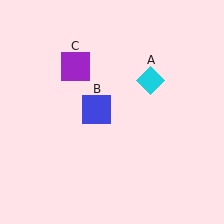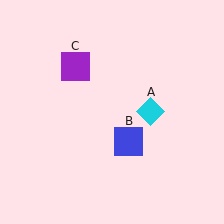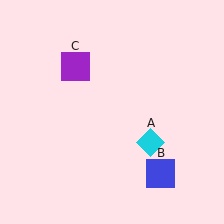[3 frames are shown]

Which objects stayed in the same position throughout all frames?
Purple square (object C) remained stationary.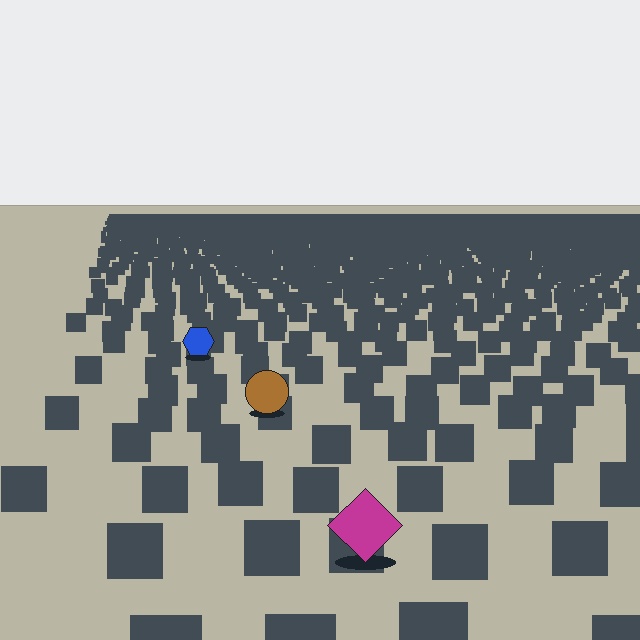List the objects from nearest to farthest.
From nearest to farthest: the magenta diamond, the brown circle, the blue hexagon.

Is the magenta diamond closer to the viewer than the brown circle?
Yes. The magenta diamond is closer — you can tell from the texture gradient: the ground texture is coarser near it.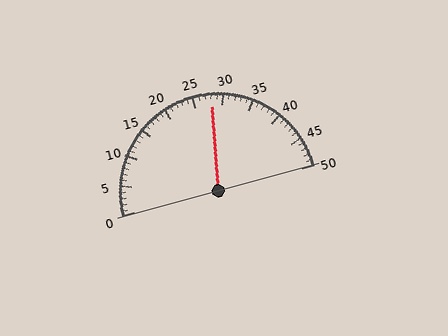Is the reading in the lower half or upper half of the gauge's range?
The reading is in the upper half of the range (0 to 50).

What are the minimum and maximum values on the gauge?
The gauge ranges from 0 to 50.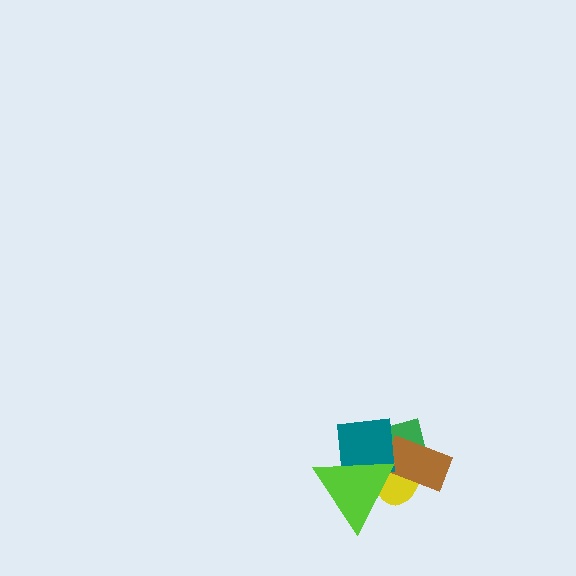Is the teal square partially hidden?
Yes, it is partially covered by another shape.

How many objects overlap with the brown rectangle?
3 objects overlap with the brown rectangle.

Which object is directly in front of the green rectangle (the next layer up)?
The brown rectangle is directly in front of the green rectangle.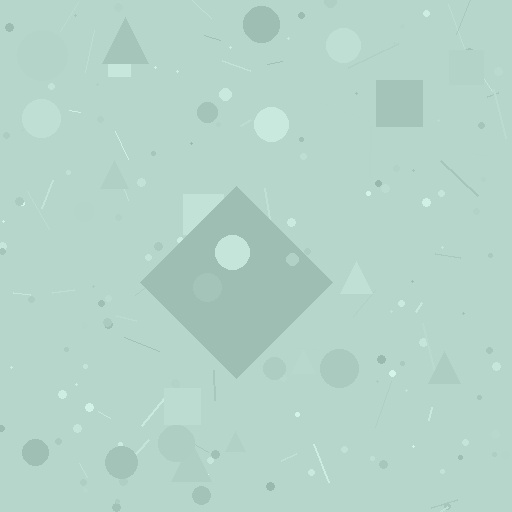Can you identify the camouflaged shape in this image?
The camouflaged shape is a diamond.